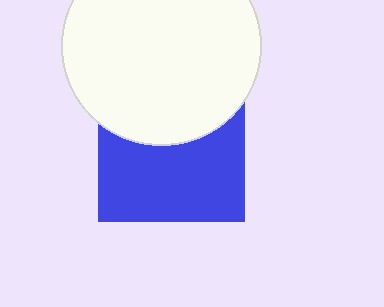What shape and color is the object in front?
The object in front is a white circle.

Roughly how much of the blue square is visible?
About half of it is visible (roughly 59%).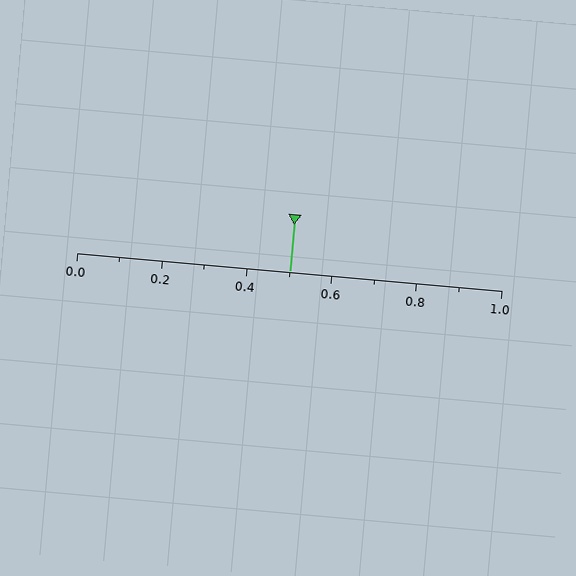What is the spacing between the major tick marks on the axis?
The major ticks are spaced 0.2 apart.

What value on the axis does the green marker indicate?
The marker indicates approximately 0.5.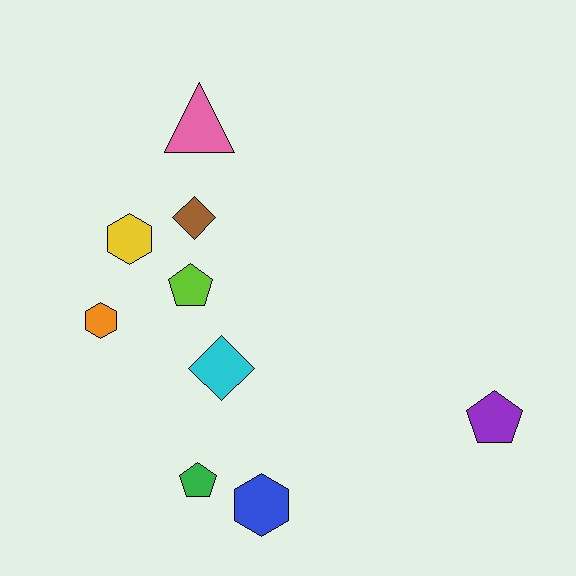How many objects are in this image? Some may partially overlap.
There are 9 objects.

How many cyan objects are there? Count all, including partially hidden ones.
There is 1 cyan object.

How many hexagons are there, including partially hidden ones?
There are 3 hexagons.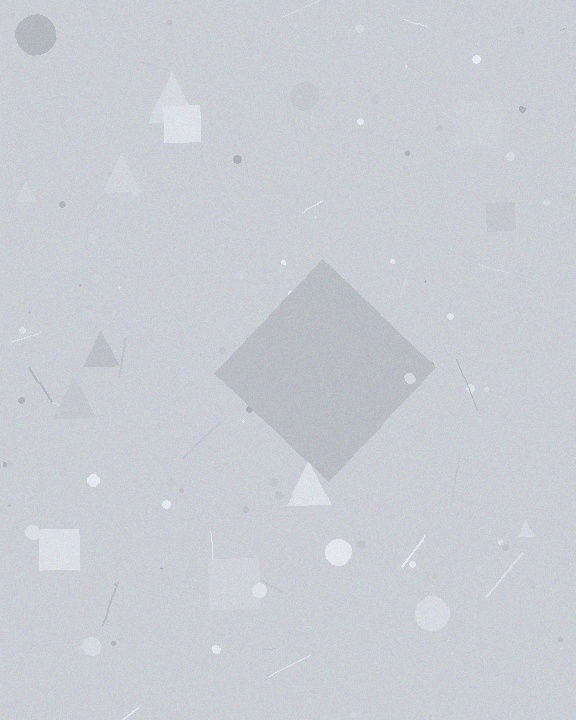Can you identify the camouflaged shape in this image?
The camouflaged shape is a diamond.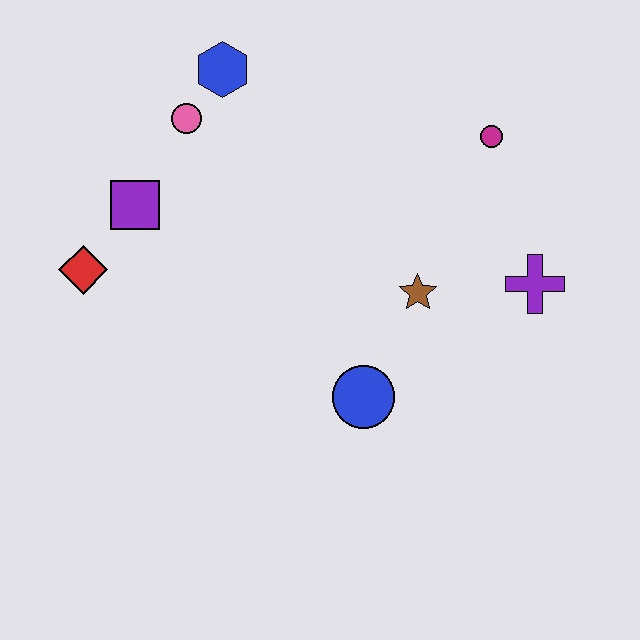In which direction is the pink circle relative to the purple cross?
The pink circle is to the left of the purple cross.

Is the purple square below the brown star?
No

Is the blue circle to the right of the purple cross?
No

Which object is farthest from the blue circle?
The blue hexagon is farthest from the blue circle.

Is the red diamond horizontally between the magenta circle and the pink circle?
No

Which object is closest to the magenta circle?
The purple cross is closest to the magenta circle.